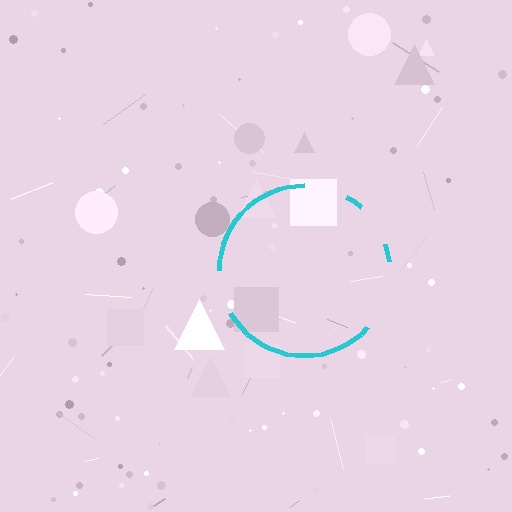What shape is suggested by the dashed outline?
The dashed outline suggests a circle.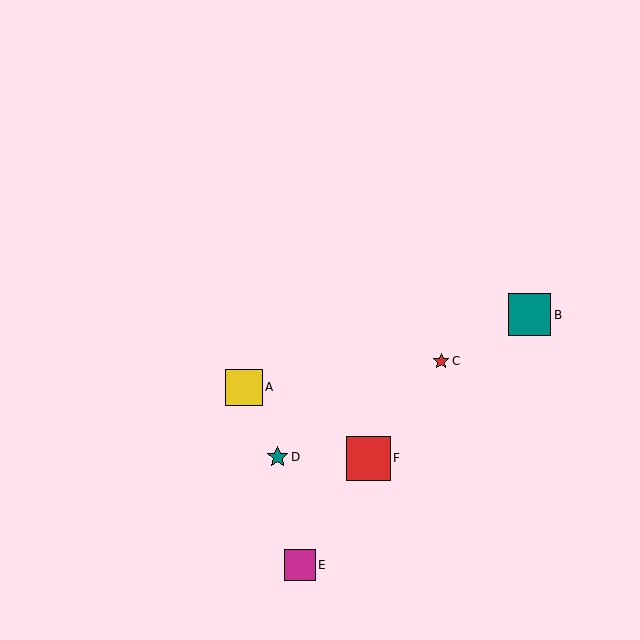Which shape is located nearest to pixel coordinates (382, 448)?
The red square (labeled F) at (368, 458) is nearest to that location.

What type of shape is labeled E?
Shape E is a magenta square.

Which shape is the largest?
The red square (labeled F) is the largest.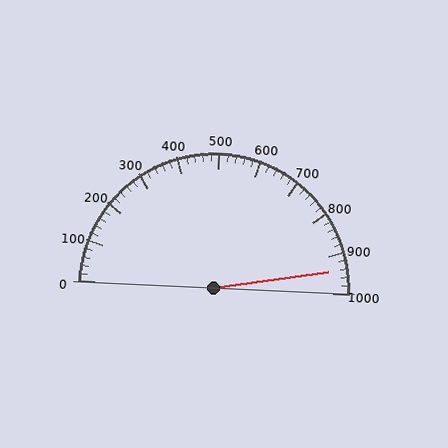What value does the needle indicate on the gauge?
The needle indicates approximately 940.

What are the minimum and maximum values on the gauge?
The gauge ranges from 0 to 1000.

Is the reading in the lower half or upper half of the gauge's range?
The reading is in the upper half of the range (0 to 1000).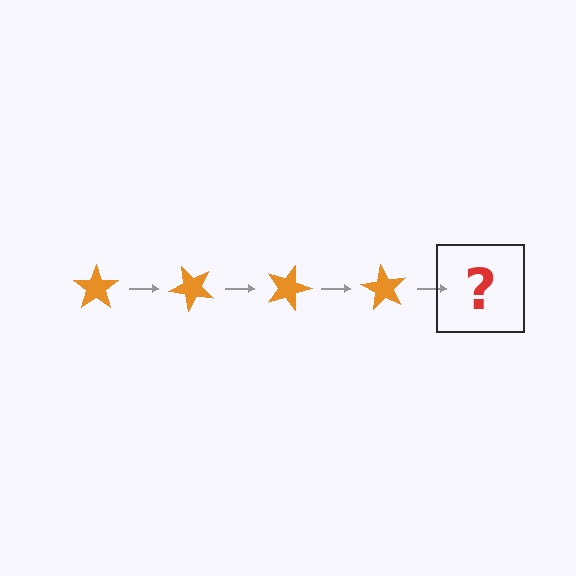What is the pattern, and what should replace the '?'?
The pattern is that the star rotates 45 degrees each step. The '?' should be an orange star rotated 180 degrees.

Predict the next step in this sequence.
The next step is an orange star rotated 180 degrees.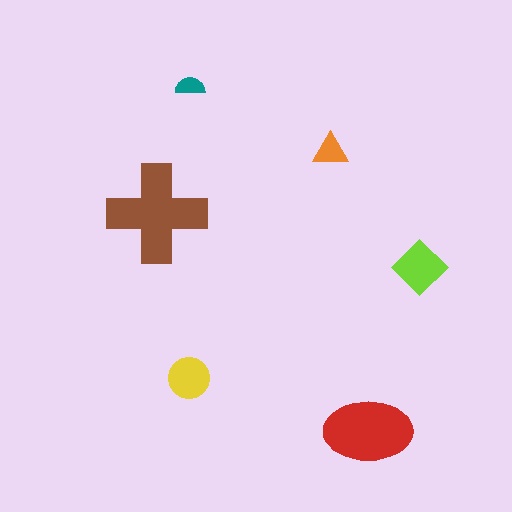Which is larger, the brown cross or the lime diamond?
The brown cross.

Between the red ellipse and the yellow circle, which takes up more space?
The red ellipse.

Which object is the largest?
The brown cross.